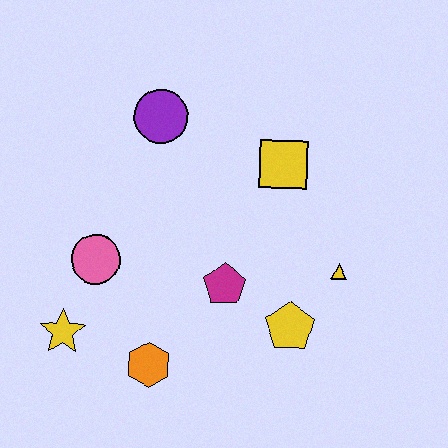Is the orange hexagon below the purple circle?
Yes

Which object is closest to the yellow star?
The pink circle is closest to the yellow star.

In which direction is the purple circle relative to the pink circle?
The purple circle is above the pink circle.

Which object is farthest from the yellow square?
The yellow star is farthest from the yellow square.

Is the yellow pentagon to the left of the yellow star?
No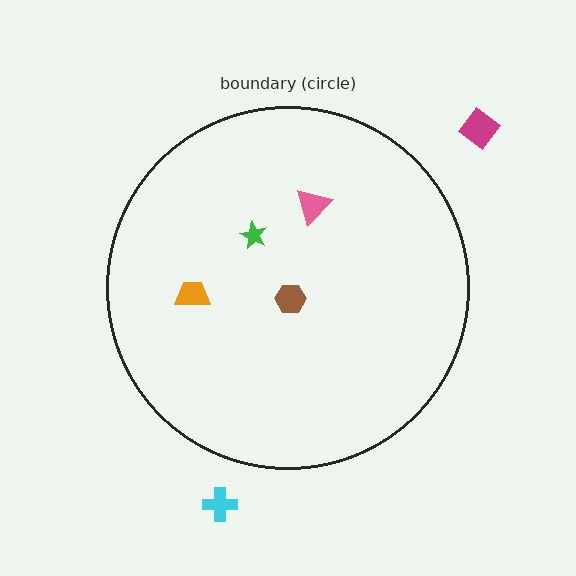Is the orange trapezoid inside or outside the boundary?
Inside.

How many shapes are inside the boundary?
4 inside, 2 outside.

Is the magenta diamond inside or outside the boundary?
Outside.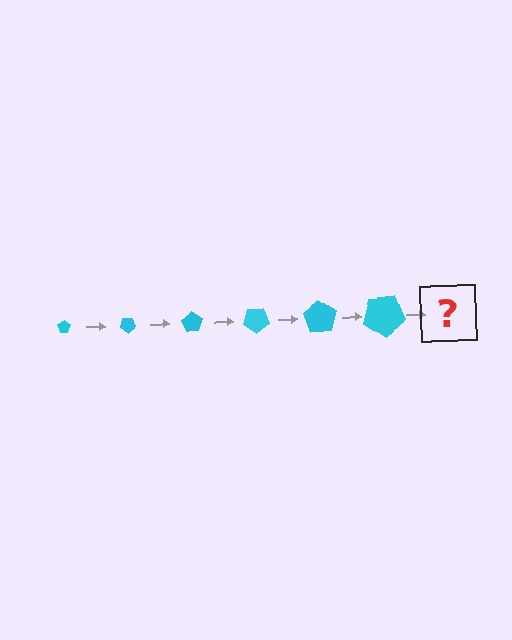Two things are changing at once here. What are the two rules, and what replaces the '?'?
The two rules are that the pentagon grows larger each step and it rotates 35 degrees each step. The '?' should be a pentagon, larger than the previous one and rotated 210 degrees from the start.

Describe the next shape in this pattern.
It should be a pentagon, larger than the previous one and rotated 210 degrees from the start.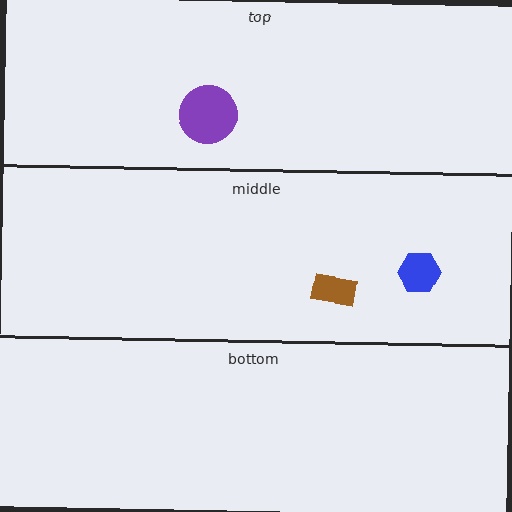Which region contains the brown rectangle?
The middle region.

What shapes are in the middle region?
The brown rectangle, the blue hexagon.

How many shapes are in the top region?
1.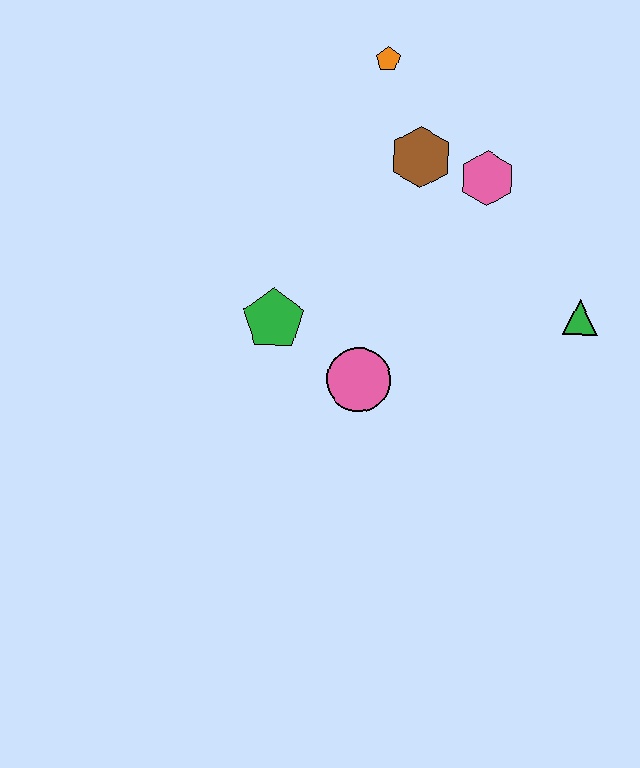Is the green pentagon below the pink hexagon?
Yes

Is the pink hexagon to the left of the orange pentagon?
No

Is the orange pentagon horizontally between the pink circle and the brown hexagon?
Yes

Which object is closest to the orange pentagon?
The brown hexagon is closest to the orange pentagon.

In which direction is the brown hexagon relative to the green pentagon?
The brown hexagon is above the green pentagon.